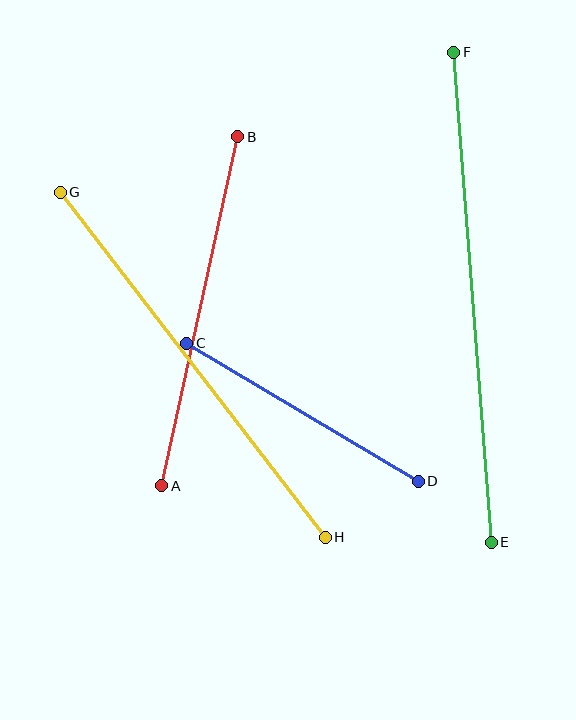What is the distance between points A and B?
The distance is approximately 357 pixels.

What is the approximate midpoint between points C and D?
The midpoint is at approximately (302, 412) pixels.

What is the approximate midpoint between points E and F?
The midpoint is at approximately (472, 297) pixels.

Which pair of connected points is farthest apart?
Points E and F are farthest apart.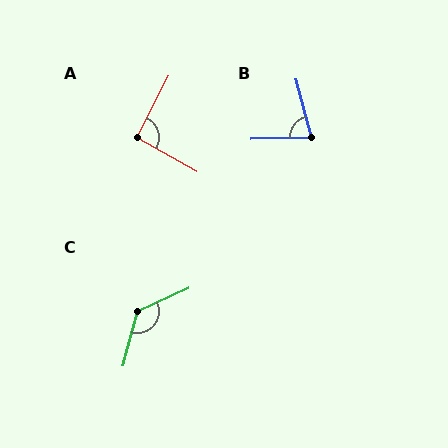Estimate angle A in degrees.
Approximately 93 degrees.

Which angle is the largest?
C, at approximately 129 degrees.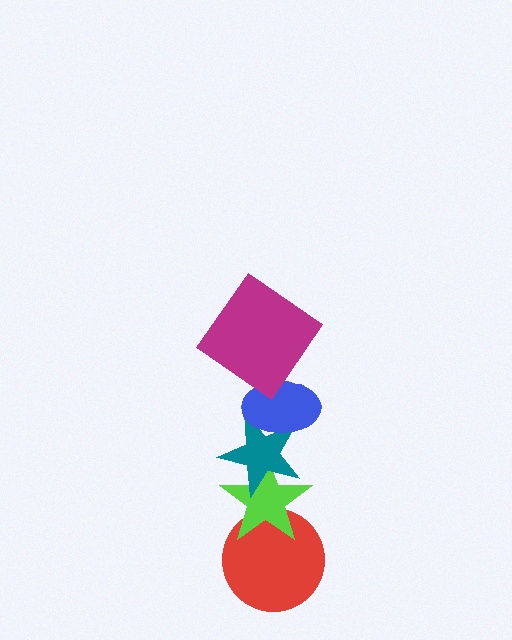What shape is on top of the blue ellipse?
The magenta diamond is on top of the blue ellipse.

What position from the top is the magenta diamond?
The magenta diamond is 1st from the top.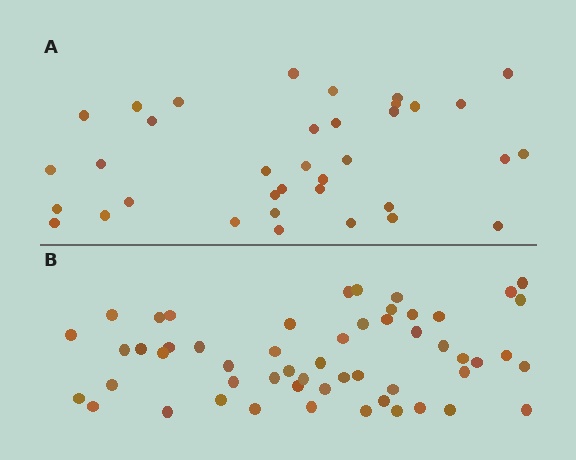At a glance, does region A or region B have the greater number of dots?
Region B (the bottom region) has more dots.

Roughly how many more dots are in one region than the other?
Region B has approximately 20 more dots than region A.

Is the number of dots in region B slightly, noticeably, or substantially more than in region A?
Region B has substantially more. The ratio is roughly 1.5 to 1.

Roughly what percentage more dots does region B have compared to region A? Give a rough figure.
About 50% more.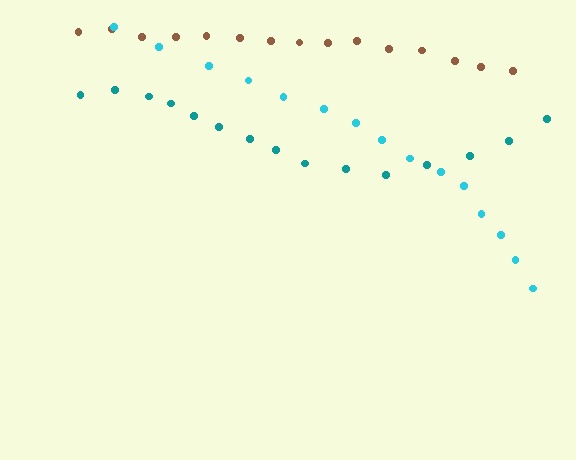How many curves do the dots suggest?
There are 3 distinct paths.